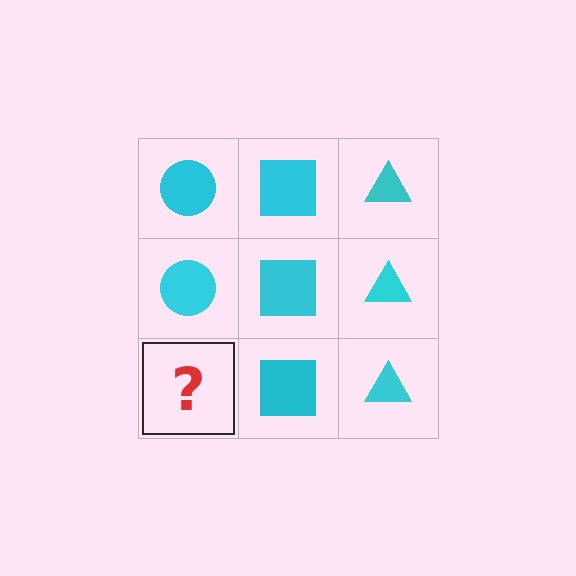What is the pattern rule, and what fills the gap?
The rule is that each column has a consistent shape. The gap should be filled with a cyan circle.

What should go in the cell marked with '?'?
The missing cell should contain a cyan circle.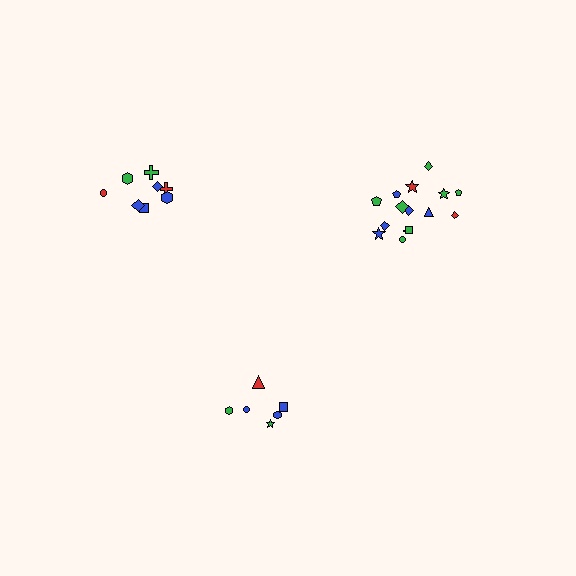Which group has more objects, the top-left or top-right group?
The top-right group.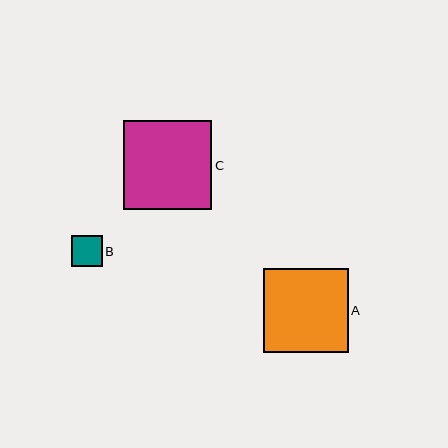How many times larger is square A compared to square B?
Square A is approximately 2.7 times the size of square B.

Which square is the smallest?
Square B is the smallest with a size of approximately 31 pixels.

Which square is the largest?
Square C is the largest with a size of approximately 89 pixels.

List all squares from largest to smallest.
From largest to smallest: C, A, B.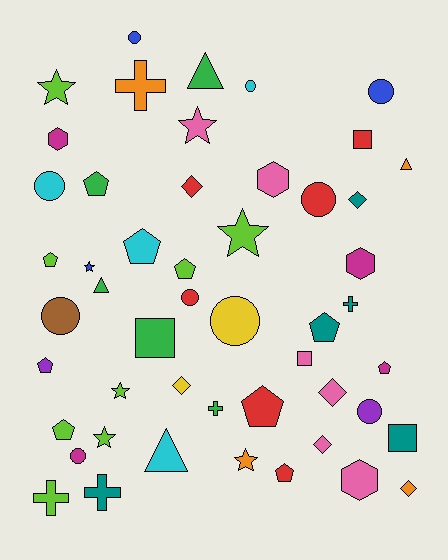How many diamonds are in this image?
There are 6 diamonds.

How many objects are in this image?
There are 50 objects.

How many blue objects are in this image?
There are 3 blue objects.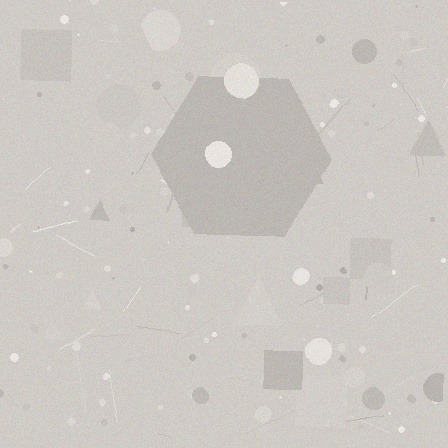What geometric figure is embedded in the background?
A hexagon is embedded in the background.